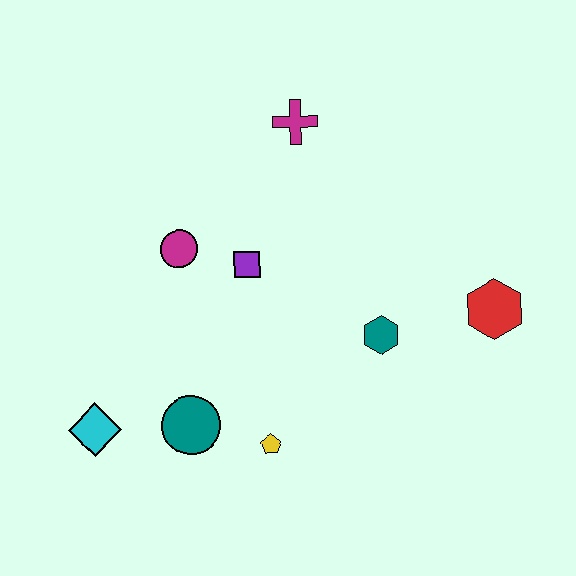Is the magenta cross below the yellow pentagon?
No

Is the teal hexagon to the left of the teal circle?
No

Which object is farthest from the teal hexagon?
The cyan diamond is farthest from the teal hexagon.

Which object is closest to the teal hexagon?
The red hexagon is closest to the teal hexagon.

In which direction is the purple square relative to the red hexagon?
The purple square is to the left of the red hexagon.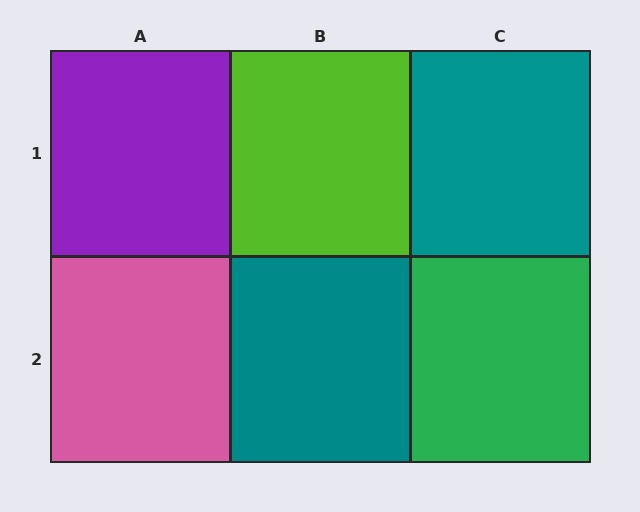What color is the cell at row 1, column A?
Purple.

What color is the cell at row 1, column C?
Teal.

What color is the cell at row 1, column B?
Lime.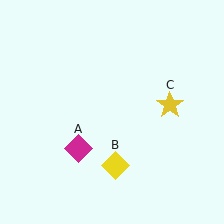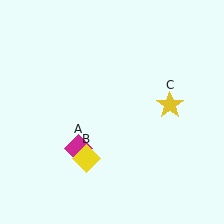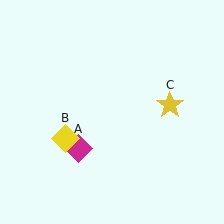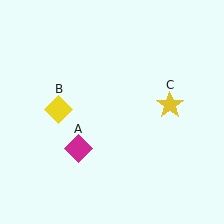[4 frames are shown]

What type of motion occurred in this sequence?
The yellow diamond (object B) rotated clockwise around the center of the scene.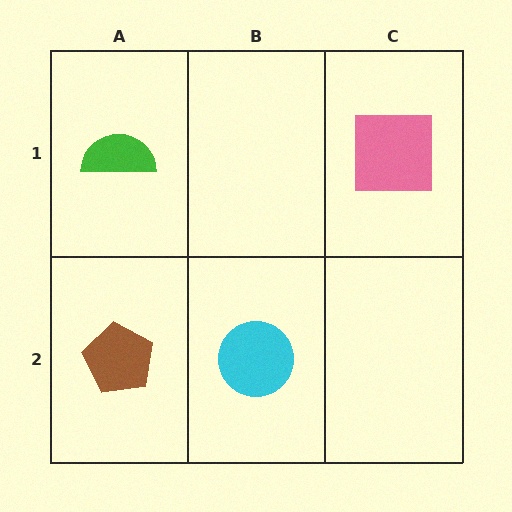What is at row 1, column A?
A green semicircle.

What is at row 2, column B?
A cyan circle.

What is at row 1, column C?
A pink square.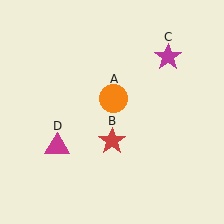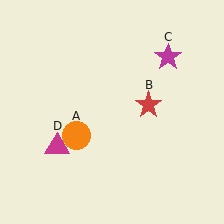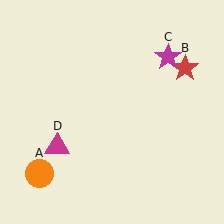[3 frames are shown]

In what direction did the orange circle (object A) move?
The orange circle (object A) moved down and to the left.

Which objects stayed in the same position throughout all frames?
Magenta star (object C) and magenta triangle (object D) remained stationary.